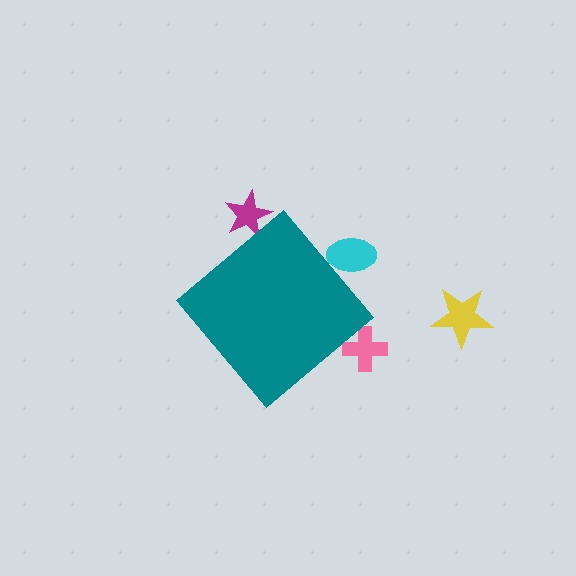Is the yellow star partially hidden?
No, the yellow star is fully visible.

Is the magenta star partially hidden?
Yes, the magenta star is partially hidden behind the teal diamond.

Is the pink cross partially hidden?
Yes, the pink cross is partially hidden behind the teal diamond.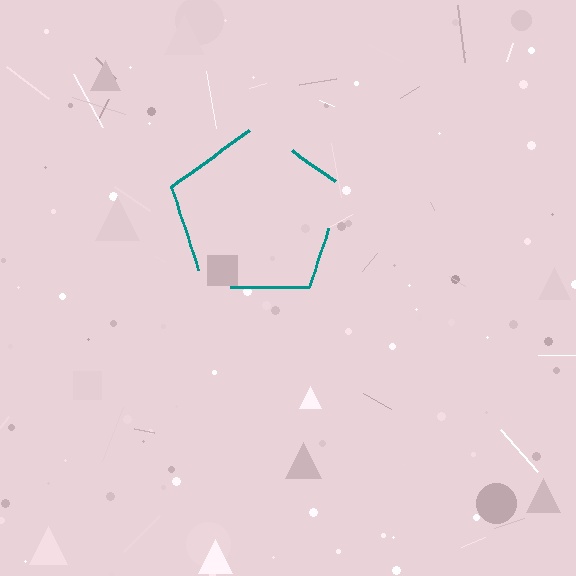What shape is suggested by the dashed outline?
The dashed outline suggests a pentagon.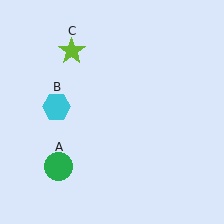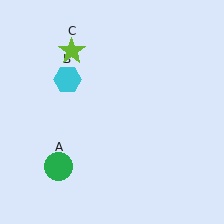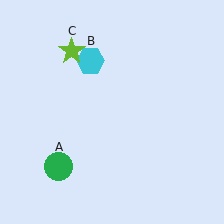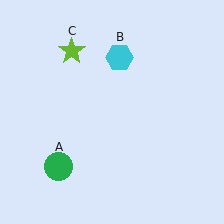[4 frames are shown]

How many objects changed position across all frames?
1 object changed position: cyan hexagon (object B).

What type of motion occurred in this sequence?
The cyan hexagon (object B) rotated clockwise around the center of the scene.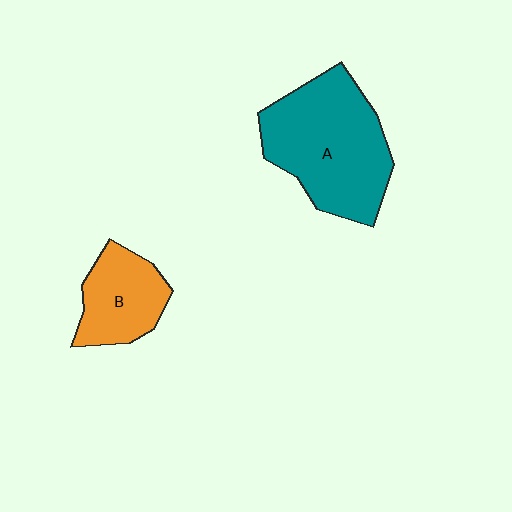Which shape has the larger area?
Shape A (teal).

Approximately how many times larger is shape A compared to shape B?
Approximately 2.0 times.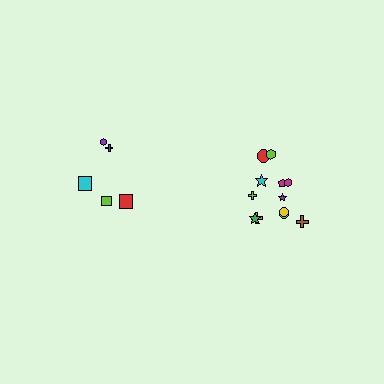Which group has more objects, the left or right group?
The right group.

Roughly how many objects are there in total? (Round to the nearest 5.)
Roughly 15 objects in total.